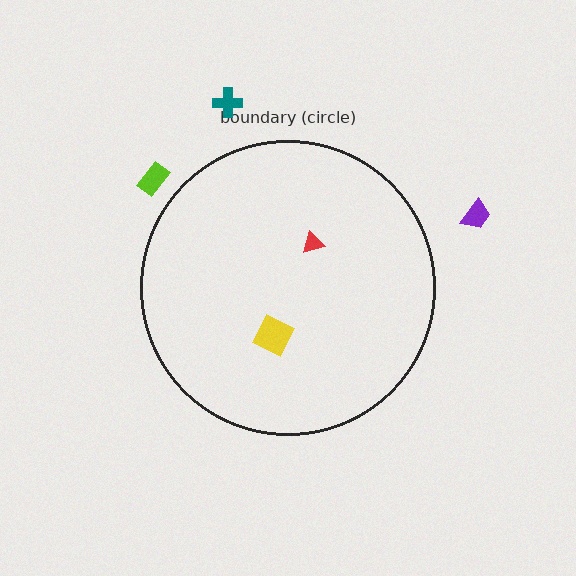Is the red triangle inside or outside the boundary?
Inside.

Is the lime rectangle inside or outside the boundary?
Outside.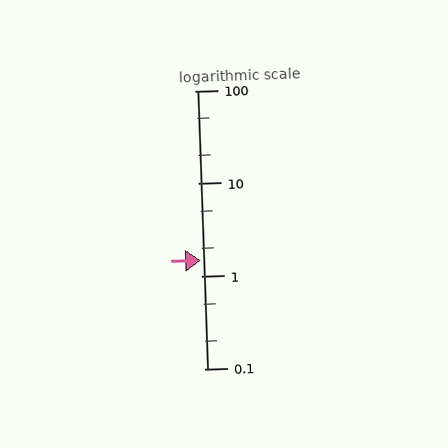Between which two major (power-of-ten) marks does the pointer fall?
The pointer is between 1 and 10.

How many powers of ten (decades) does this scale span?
The scale spans 3 decades, from 0.1 to 100.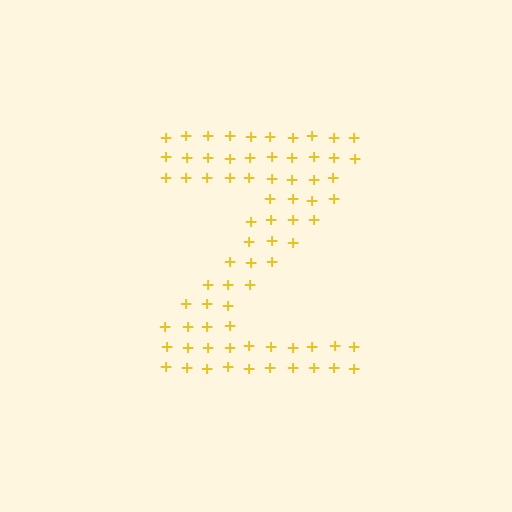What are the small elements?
The small elements are plus signs.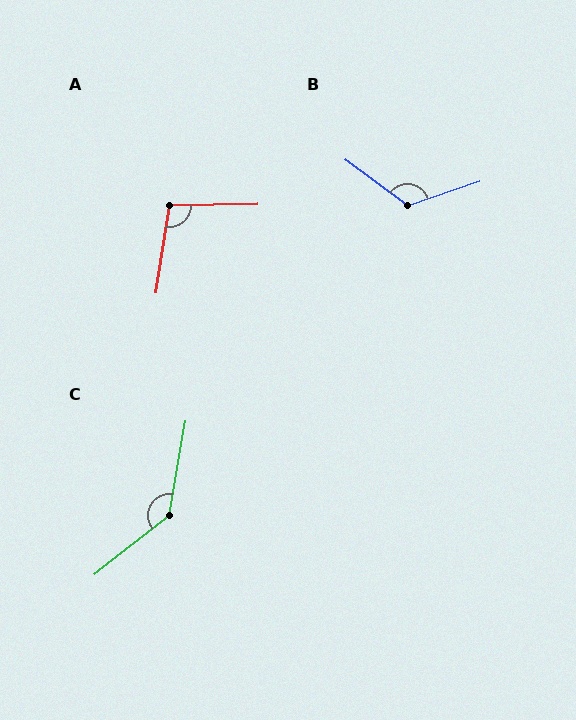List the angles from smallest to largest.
A (100°), B (125°), C (138°).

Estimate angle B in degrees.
Approximately 125 degrees.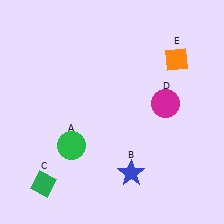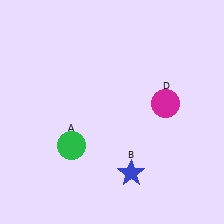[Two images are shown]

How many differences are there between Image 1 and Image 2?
There are 2 differences between the two images.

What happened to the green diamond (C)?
The green diamond (C) was removed in Image 2. It was in the bottom-left area of Image 1.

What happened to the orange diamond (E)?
The orange diamond (E) was removed in Image 2. It was in the top-right area of Image 1.